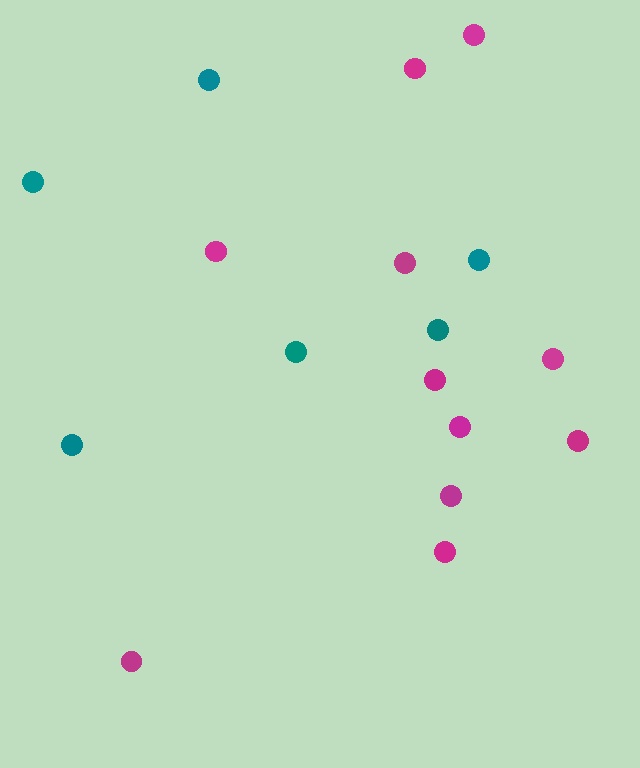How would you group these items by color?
There are 2 groups: one group of magenta circles (11) and one group of teal circles (6).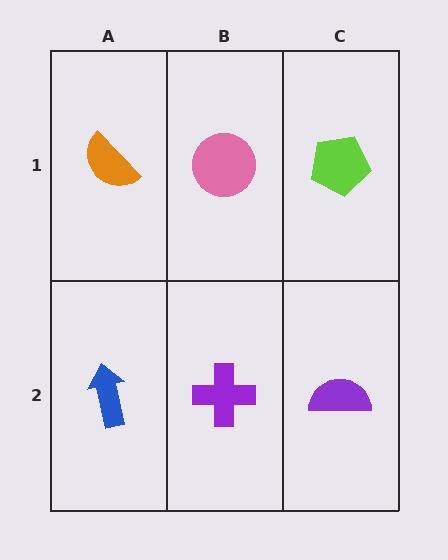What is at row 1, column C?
A lime pentagon.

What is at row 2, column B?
A purple cross.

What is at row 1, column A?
An orange semicircle.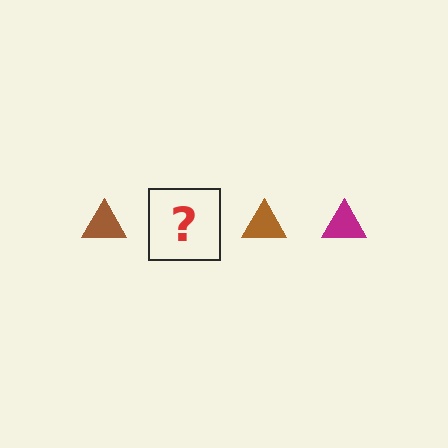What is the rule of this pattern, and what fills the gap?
The rule is that the pattern cycles through brown, magenta triangles. The gap should be filled with a magenta triangle.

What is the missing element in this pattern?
The missing element is a magenta triangle.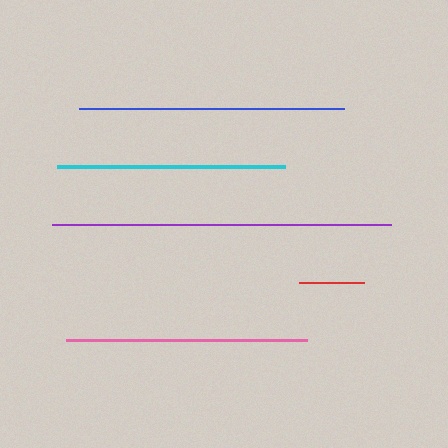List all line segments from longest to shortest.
From longest to shortest: purple, blue, pink, cyan, red.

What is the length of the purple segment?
The purple segment is approximately 339 pixels long.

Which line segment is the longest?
The purple line is the longest at approximately 339 pixels.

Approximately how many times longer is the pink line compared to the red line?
The pink line is approximately 3.7 times the length of the red line.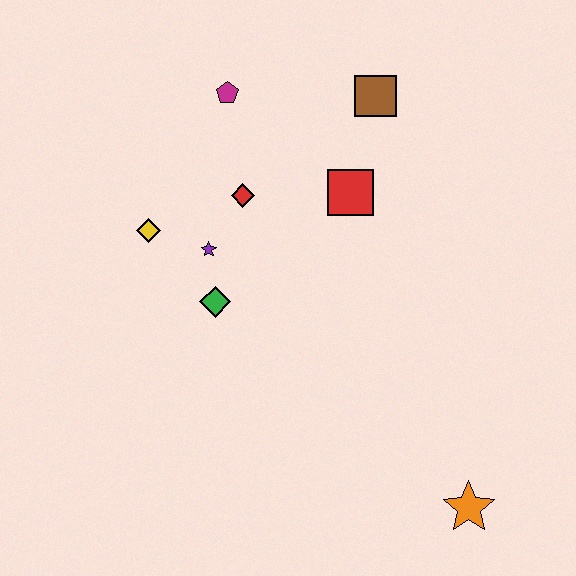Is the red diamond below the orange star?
No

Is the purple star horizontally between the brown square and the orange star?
No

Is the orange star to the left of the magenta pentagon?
No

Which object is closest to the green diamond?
The purple star is closest to the green diamond.